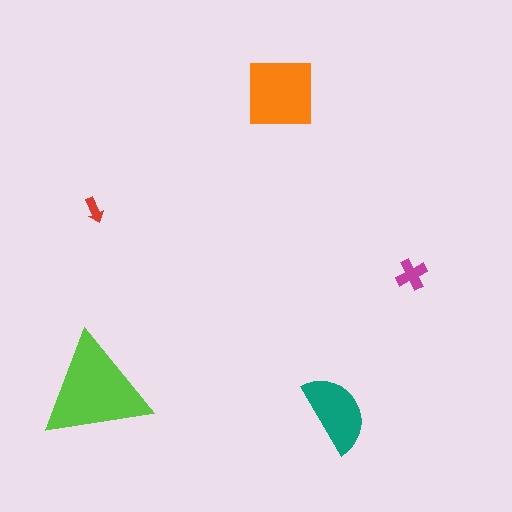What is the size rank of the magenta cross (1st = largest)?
4th.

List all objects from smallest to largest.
The red arrow, the magenta cross, the teal semicircle, the orange square, the lime triangle.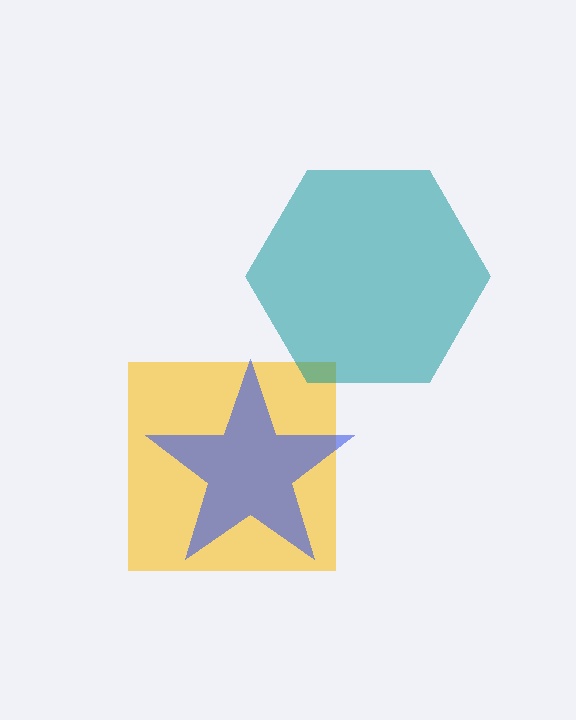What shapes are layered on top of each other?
The layered shapes are: a yellow square, a teal hexagon, a blue star.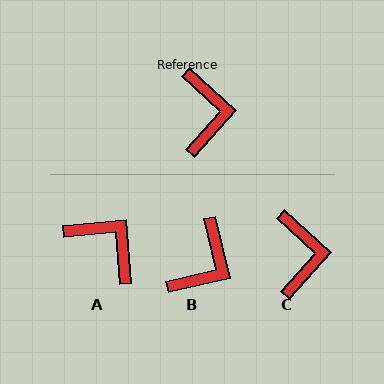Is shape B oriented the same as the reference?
No, it is off by about 35 degrees.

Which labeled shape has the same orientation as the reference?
C.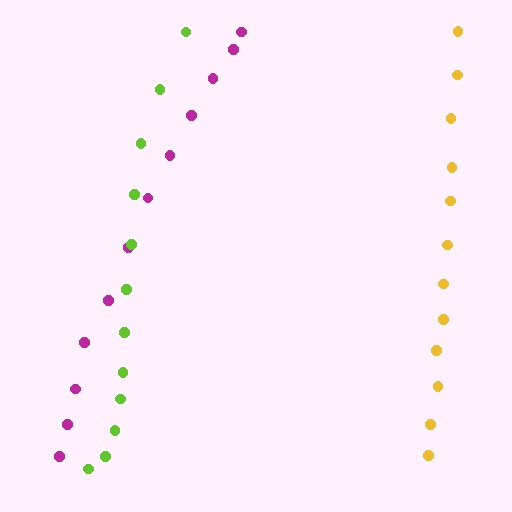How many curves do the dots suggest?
There are 3 distinct paths.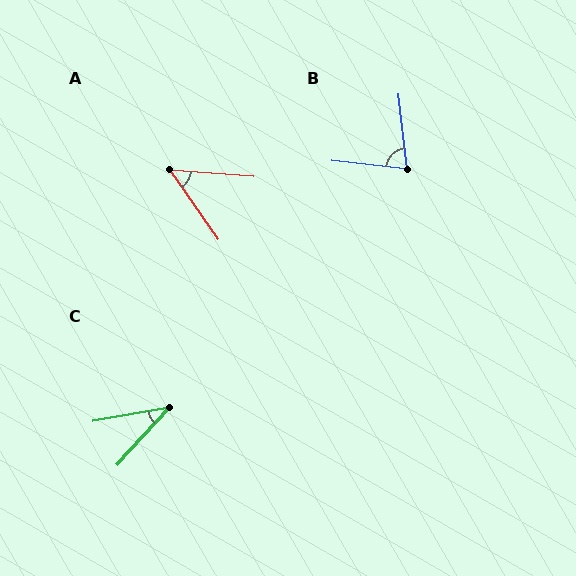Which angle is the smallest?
C, at approximately 37 degrees.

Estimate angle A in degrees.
Approximately 51 degrees.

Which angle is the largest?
B, at approximately 78 degrees.